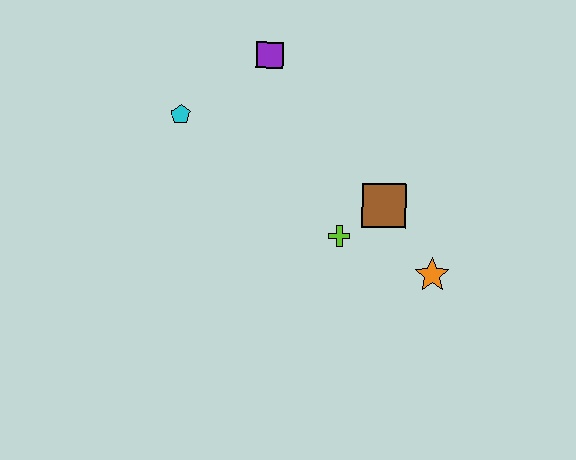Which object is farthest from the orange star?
The cyan pentagon is farthest from the orange star.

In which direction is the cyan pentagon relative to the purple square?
The cyan pentagon is to the left of the purple square.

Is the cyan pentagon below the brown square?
No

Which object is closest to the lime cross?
The brown square is closest to the lime cross.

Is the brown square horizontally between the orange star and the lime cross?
Yes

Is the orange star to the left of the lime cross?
No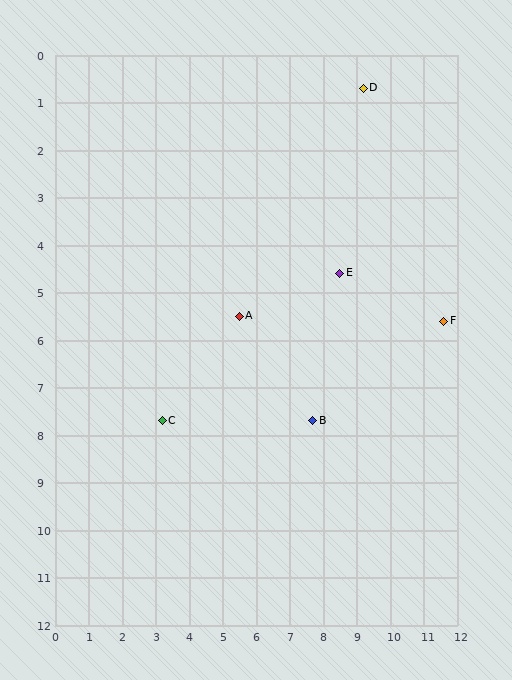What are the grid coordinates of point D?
Point D is at approximately (9.2, 0.7).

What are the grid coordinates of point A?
Point A is at approximately (5.5, 5.5).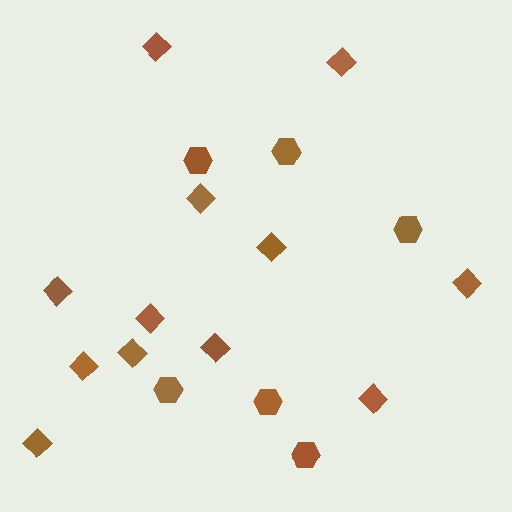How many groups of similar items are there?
There are 2 groups: one group of hexagons (6) and one group of diamonds (12).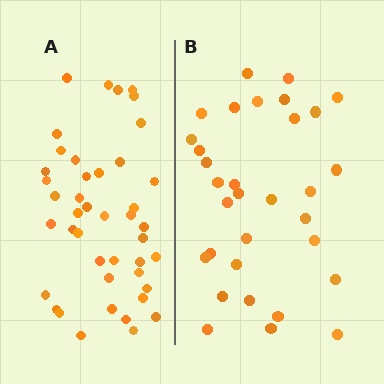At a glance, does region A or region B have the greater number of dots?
Region A (the left region) has more dots.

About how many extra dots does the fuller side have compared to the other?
Region A has roughly 12 or so more dots than region B.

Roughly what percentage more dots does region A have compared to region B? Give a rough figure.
About 35% more.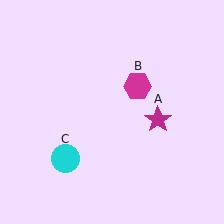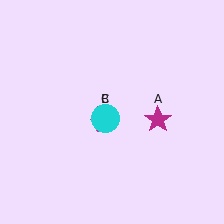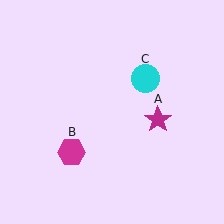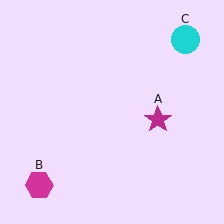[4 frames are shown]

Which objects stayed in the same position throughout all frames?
Magenta star (object A) remained stationary.